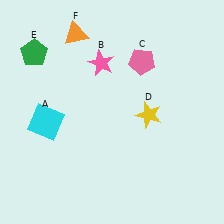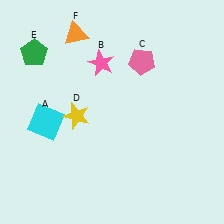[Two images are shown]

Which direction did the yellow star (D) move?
The yellow star (D) moved left.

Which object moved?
The yellow star (D) moved left.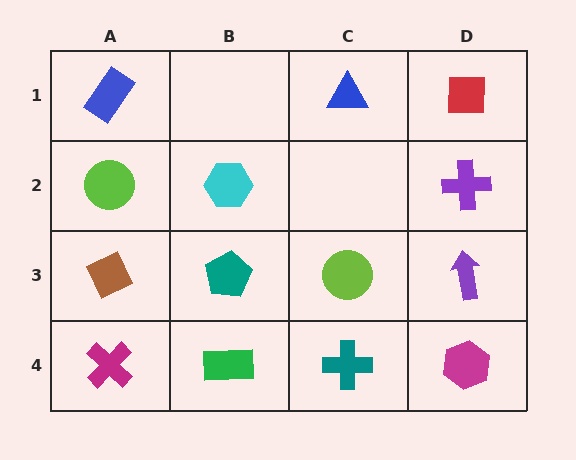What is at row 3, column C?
A lime circle.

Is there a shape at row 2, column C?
No, that cell is empty.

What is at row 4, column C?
A teal cross.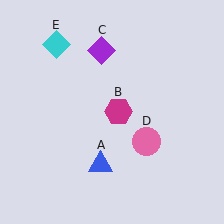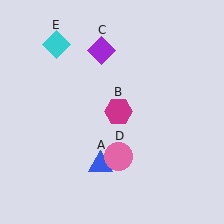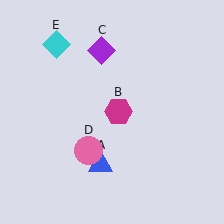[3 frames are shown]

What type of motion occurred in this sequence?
The pink circle (object D) rotated clockwise around the center of the scene.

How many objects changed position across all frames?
1 object changed position: pink circle (object D).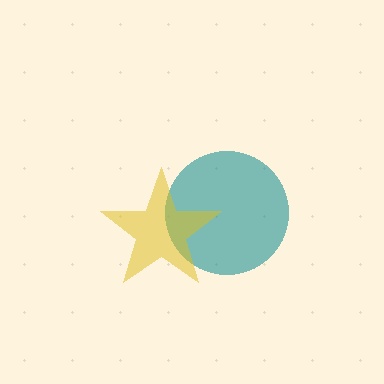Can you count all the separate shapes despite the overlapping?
Yes, there are 2 separate shapes.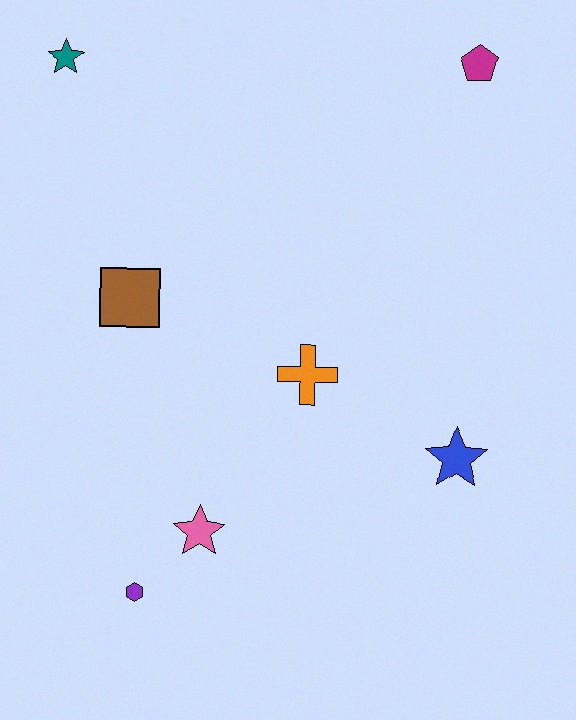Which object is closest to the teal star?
The brown square is closest to the teal star.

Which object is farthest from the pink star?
The magenta pentagon is farthest from the pink star.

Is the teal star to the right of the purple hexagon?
No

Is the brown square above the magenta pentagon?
No